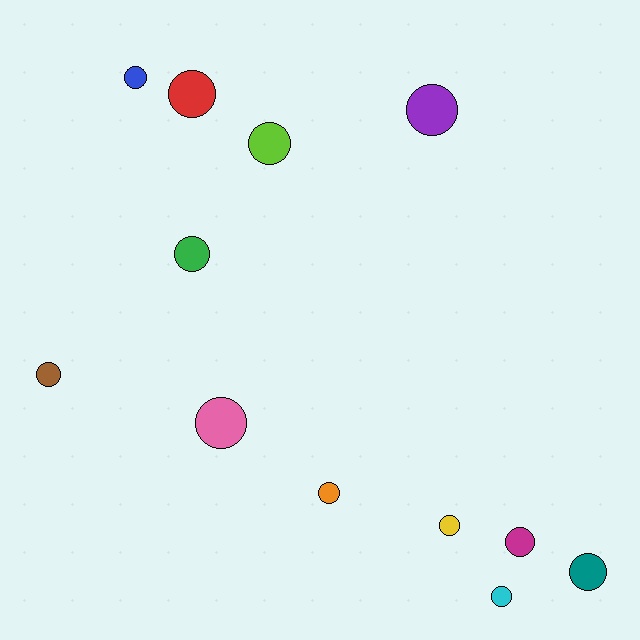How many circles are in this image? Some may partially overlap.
There are 12 circles.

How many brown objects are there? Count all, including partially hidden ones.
There is 1 brown object.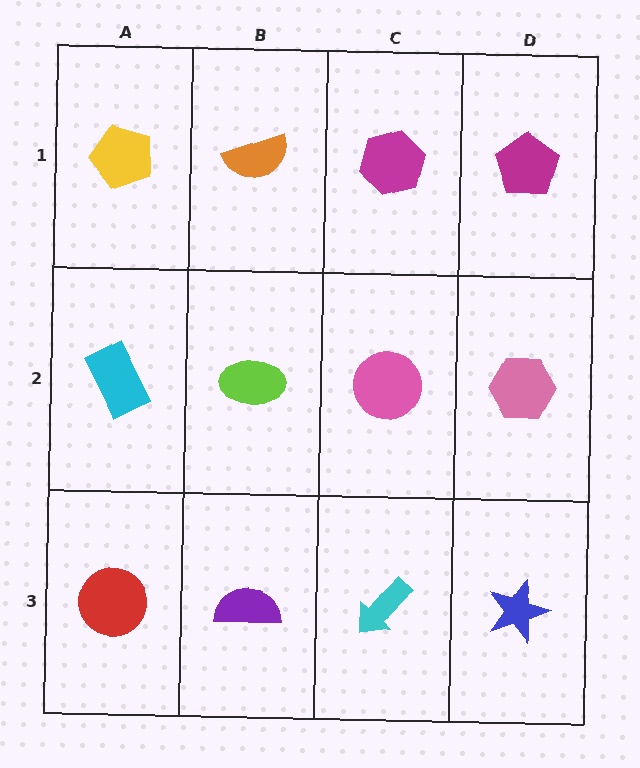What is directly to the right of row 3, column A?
A purple semicircle.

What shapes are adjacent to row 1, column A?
A cyan rectangle (row 2, column A), an orange semicircle (row 1, column B).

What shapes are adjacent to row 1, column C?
A pink circle (row 2, column C), an orange semicircle (row 1, column B), a magenta pentagon (row 1, column D).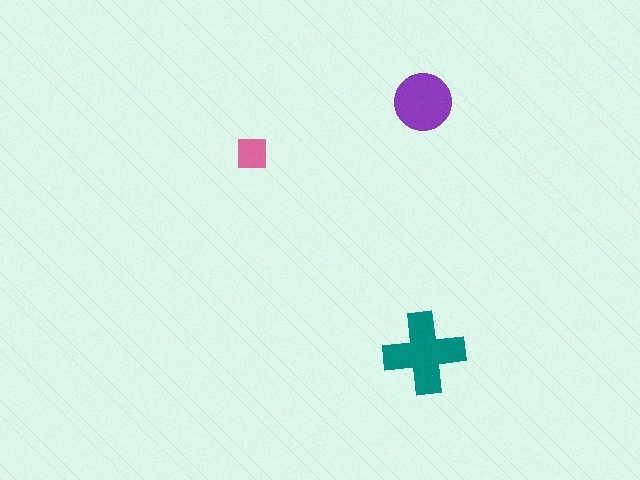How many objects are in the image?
There are 3 objects in the image.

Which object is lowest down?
The teal cross is bottommost.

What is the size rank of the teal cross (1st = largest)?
1st.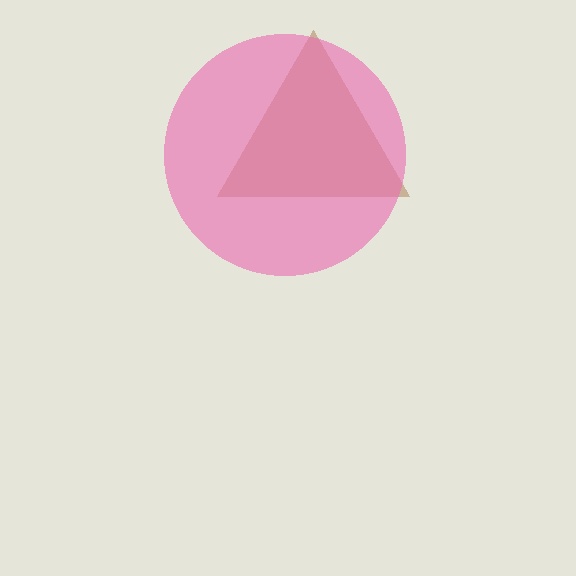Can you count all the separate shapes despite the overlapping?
Yes, there are 2 separate shapes.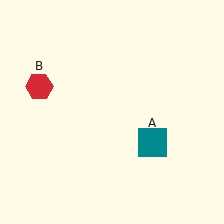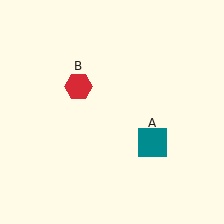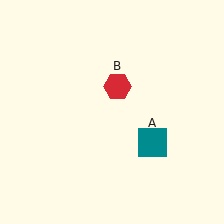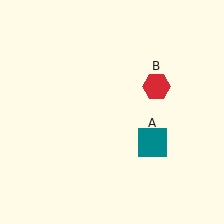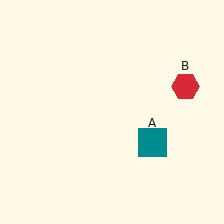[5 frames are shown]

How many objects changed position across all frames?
1 object changed position: red hexagon (object B).